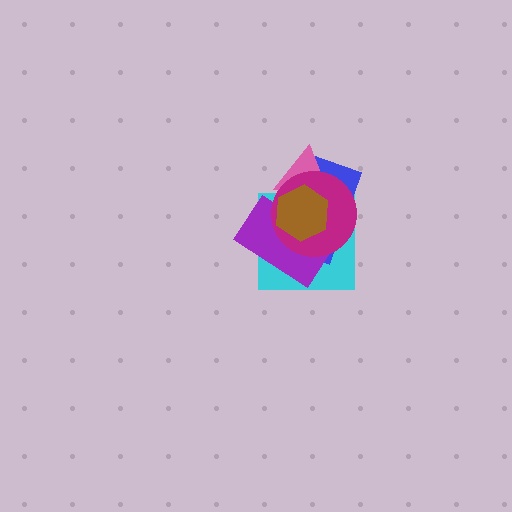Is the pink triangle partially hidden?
Yes, it is partially covered by another shape.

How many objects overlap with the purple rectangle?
5 objects overlap with the purple rectangle.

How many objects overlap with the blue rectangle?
5 objects overlap with the blue rectangle.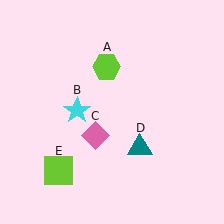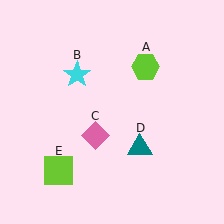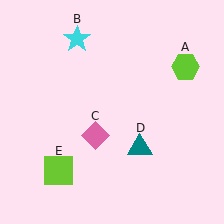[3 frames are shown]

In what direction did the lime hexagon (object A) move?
The lime hexagon (object A) moved right.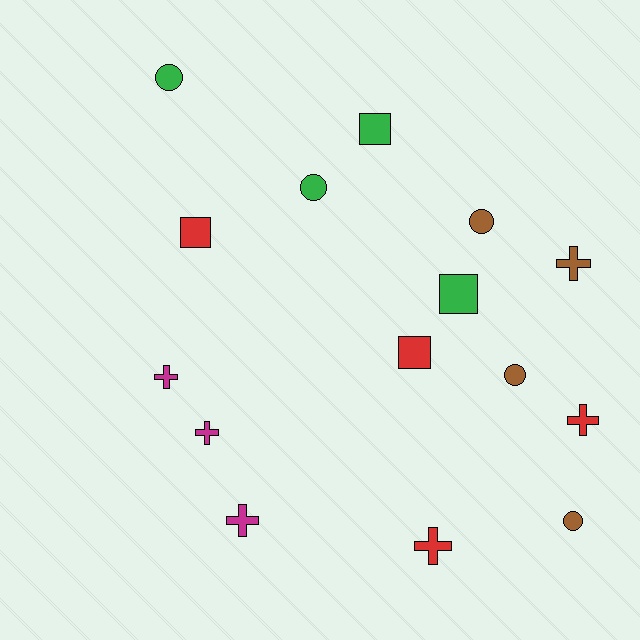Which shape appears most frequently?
Cross, with 6 objects.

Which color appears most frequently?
Red, with 4 objects.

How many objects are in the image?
There are 15 objects.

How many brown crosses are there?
There is 1 brown cross.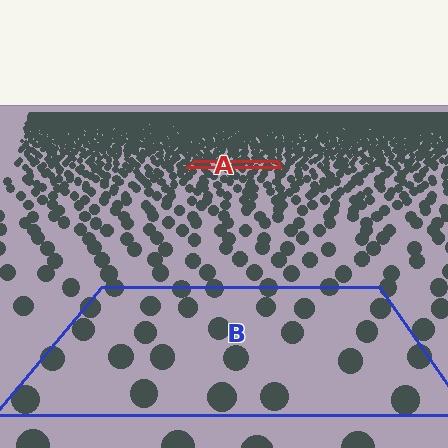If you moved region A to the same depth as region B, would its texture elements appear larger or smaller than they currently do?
They would appear larger. At a closer depth, the same texture elements are projected at a bigger on-screen size.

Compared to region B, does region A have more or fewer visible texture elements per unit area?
Region A has more texture elements per unit area — they are packed more densely because it is farther away.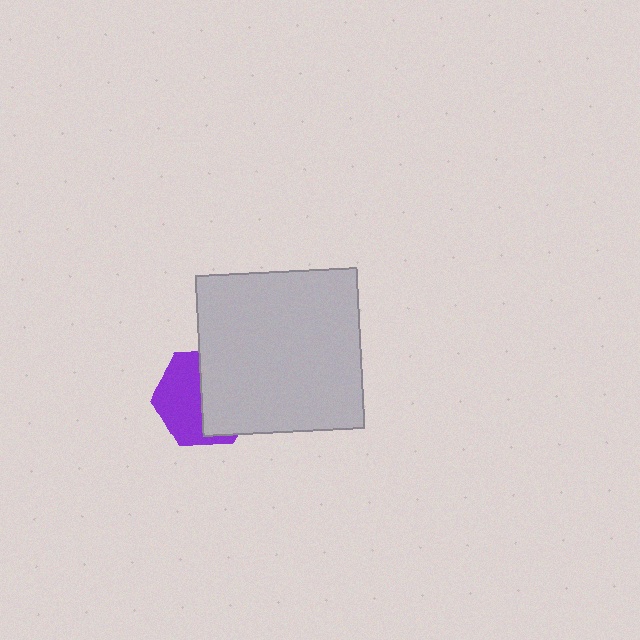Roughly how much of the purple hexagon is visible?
About half of it is visible (roughly 50%).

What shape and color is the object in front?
The object in front is a light gray square.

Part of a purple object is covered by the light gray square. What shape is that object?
It is a hexagon.